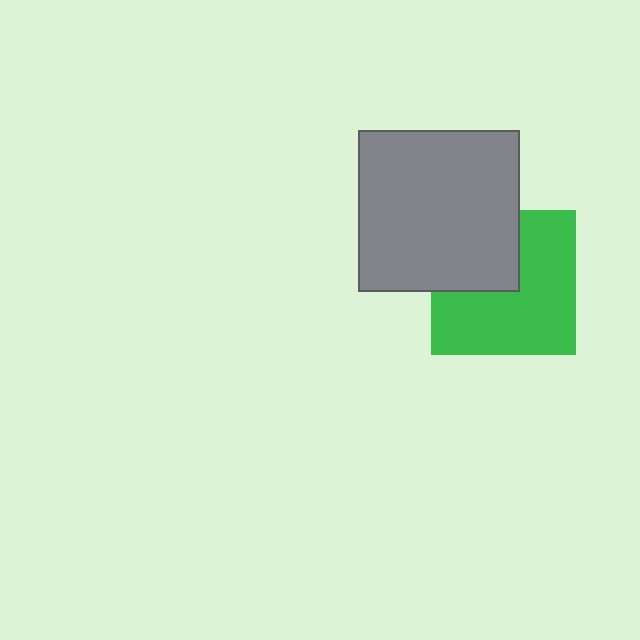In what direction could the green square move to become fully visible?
The green square could move toward the lower-right. That would shift it out from behind the gray square entirely.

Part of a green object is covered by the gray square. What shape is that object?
It is a square.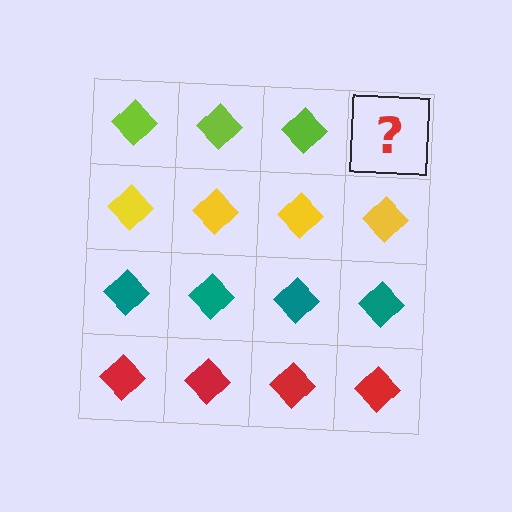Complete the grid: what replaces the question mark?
The question mark should be replaced with a lime diamond.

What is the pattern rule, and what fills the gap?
The rule is that each row has a consistent color. The gap should be filled with a lime diamond.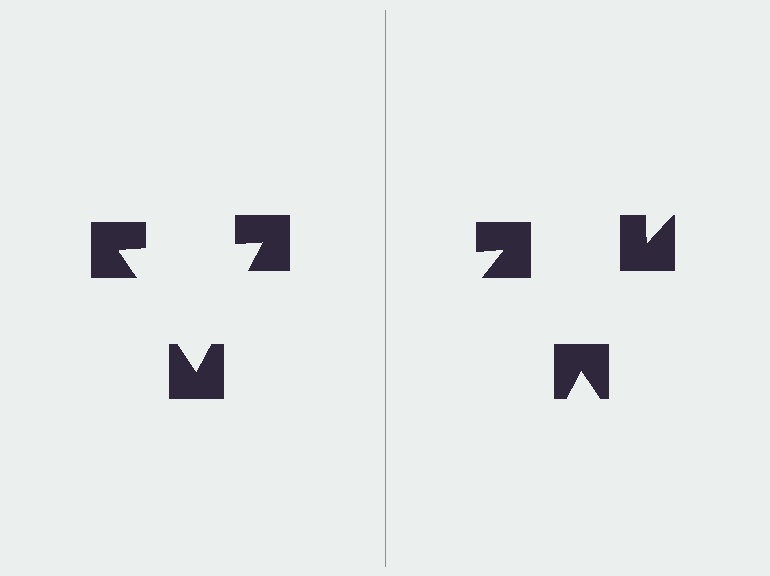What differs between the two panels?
The notched squares are positioned identically on both sides; only the wedge orientations differ. On the left they align to a triangle; on the right they are misaligned.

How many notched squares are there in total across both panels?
6 — 3 on each side.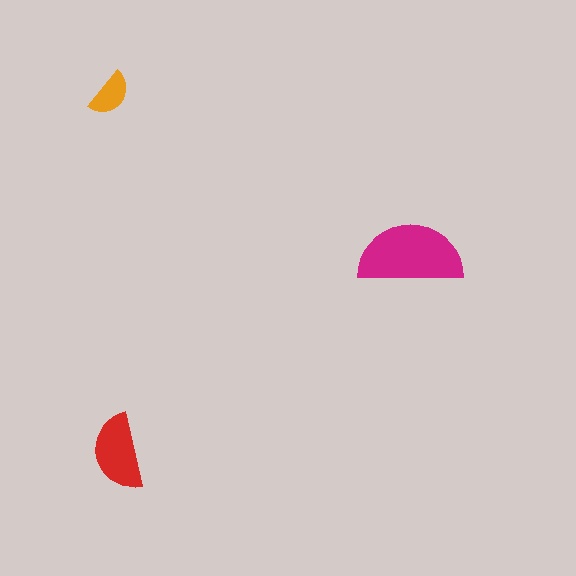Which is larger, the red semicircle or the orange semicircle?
The red one.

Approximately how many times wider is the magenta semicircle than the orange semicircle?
About 2 times wider.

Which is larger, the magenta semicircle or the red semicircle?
The magenta one.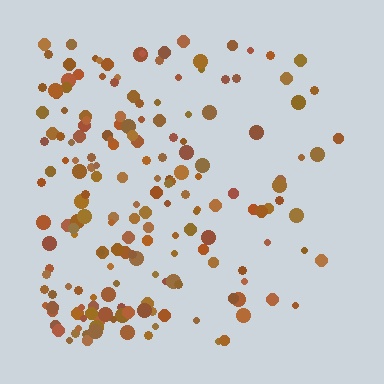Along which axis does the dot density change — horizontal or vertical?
Horizontal.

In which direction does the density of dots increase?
From right to left, with the left side densest.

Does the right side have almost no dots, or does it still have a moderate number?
Still a moderate number, just noticeably fewer than the left.